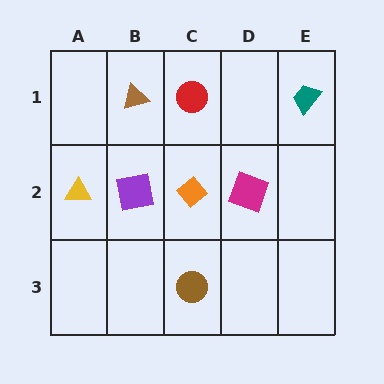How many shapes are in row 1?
3 shapes.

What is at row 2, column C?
An orange diamond.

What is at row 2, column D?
A magenta square.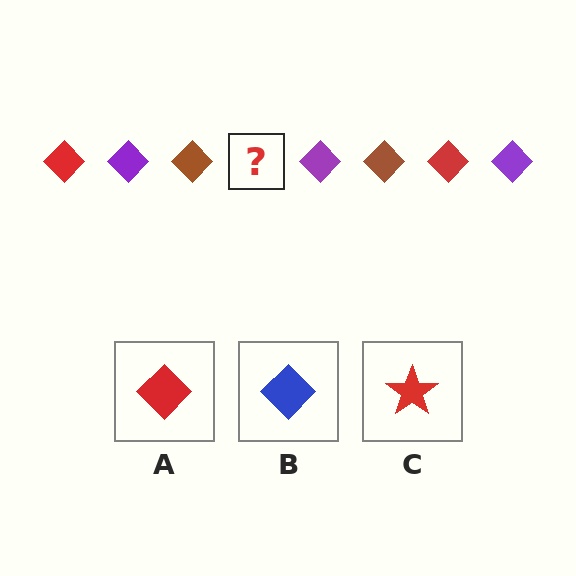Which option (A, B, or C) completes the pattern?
A.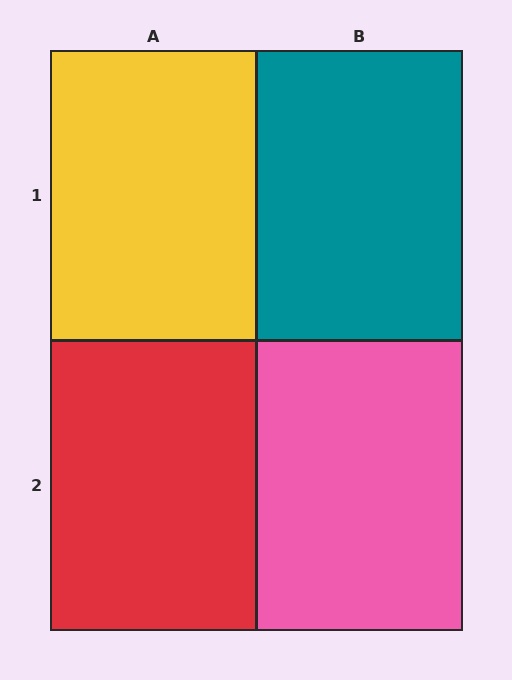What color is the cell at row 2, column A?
Red.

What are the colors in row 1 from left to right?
Yellow, teal.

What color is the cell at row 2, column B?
Pink.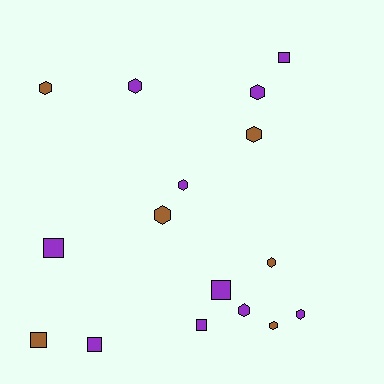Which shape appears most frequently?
Hexagon, with 10 objects.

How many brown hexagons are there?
There are 5 brown hexagons.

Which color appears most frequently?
Purple, with 10 objects.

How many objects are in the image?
There are 16 objects.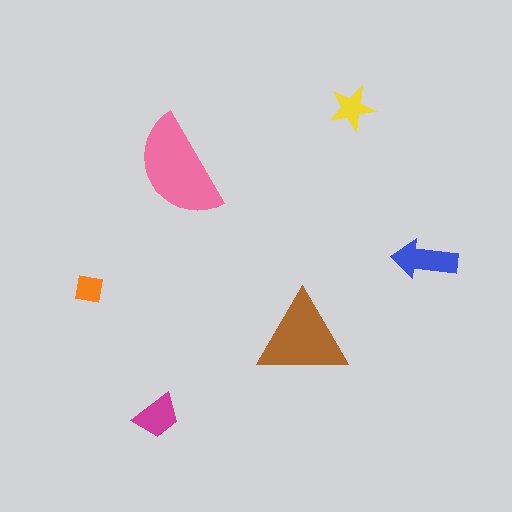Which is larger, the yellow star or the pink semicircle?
The pink semicircle.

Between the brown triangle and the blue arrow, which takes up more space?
The brown triangle.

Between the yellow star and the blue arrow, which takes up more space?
The blue arrow.